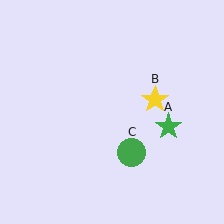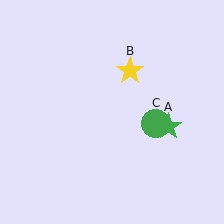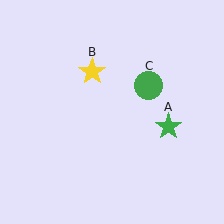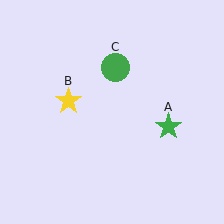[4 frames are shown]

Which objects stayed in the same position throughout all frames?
Green star (object A) remained stationary.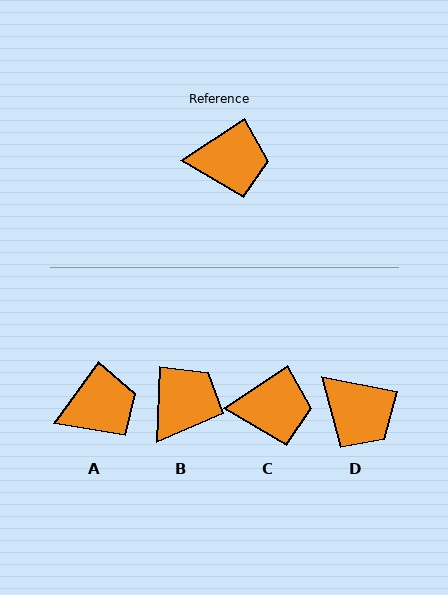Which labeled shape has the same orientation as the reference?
C.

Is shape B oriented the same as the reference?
No, it is off by about 54 degrees.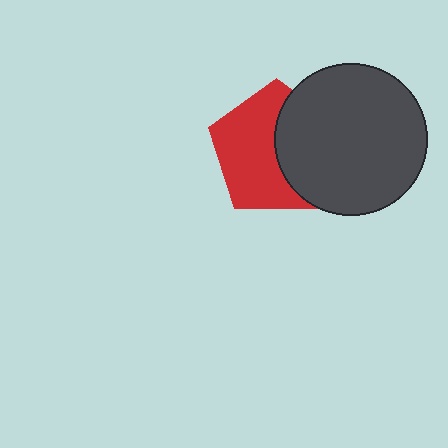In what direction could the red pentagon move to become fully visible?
The red pentagon could move left. That would shift it out from behind the dark gray circle entirely.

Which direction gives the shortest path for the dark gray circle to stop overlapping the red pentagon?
Moving right gives the shortest separation.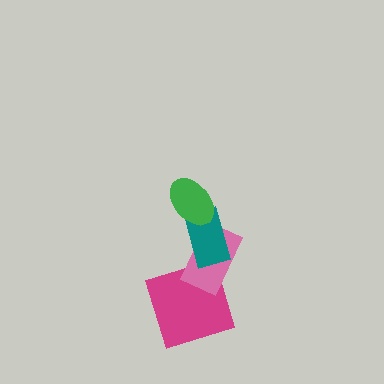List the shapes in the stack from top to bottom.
From top to bottom: the green ellipse, the teal rectangle, the pink rectangle, the magenta square.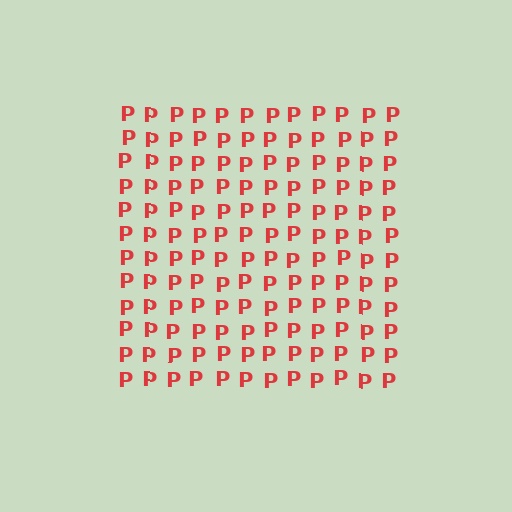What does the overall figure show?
The overall figure shows a square.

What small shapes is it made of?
It is made of small letter P's.